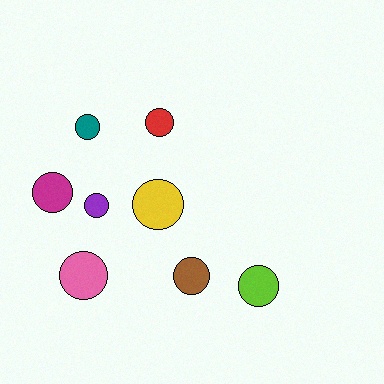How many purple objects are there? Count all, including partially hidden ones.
There is 1 purple object.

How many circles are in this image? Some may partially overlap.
There are 8 circles.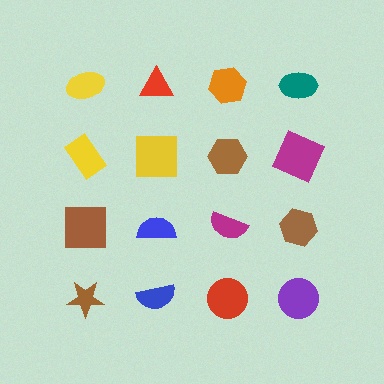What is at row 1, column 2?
A red triangle.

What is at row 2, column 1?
A yellow rectangle.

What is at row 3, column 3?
A magenta semicircle.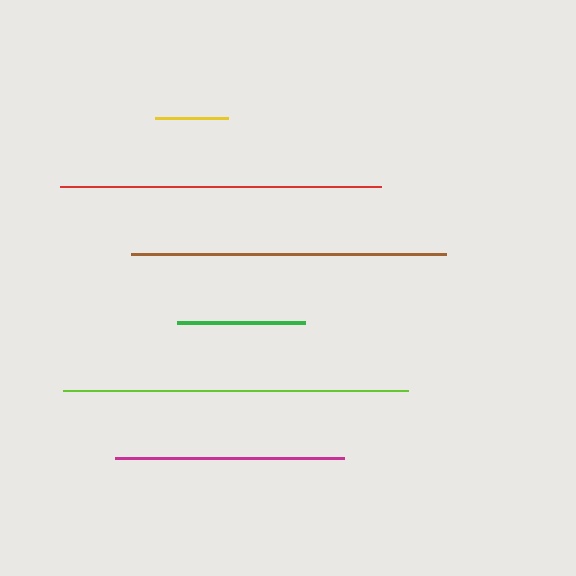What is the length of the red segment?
The red segment is approximately 321 pixels long.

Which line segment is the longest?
The lime line is the longest at approximately 344 pixels.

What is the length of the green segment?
The green segment is approximately 128 pixels long.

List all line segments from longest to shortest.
From longest to shortest: lime, red, brown, magenta, green, yellow.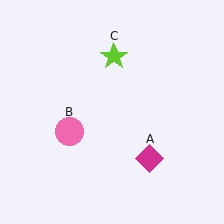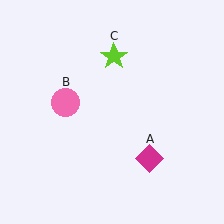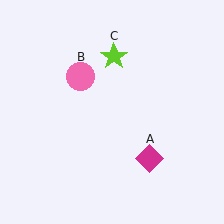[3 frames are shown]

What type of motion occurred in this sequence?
The pink circle (object B) rotated clockwise around the center of the scene.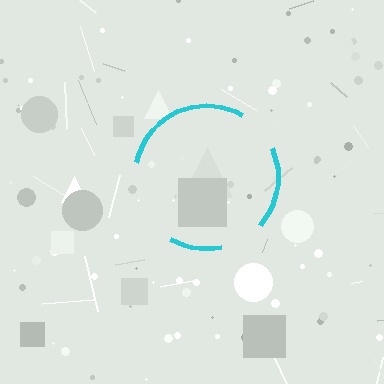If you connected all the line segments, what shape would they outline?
They would outline a circle.